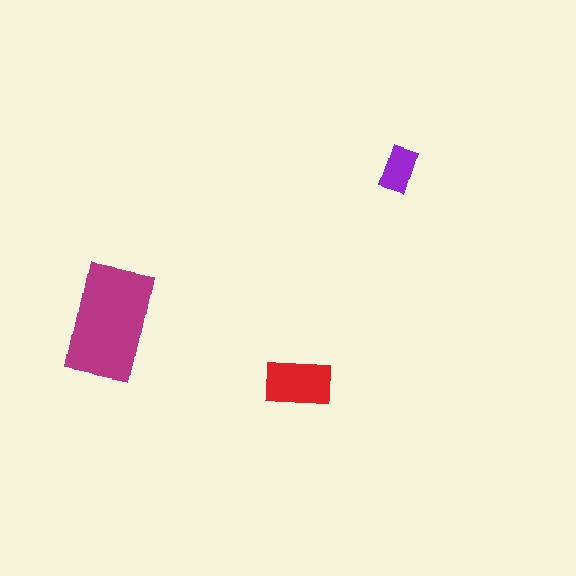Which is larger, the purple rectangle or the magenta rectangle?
The magenta one.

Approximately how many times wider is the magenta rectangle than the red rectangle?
About 1.5 times wider.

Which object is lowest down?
The red rectangle is bottommost.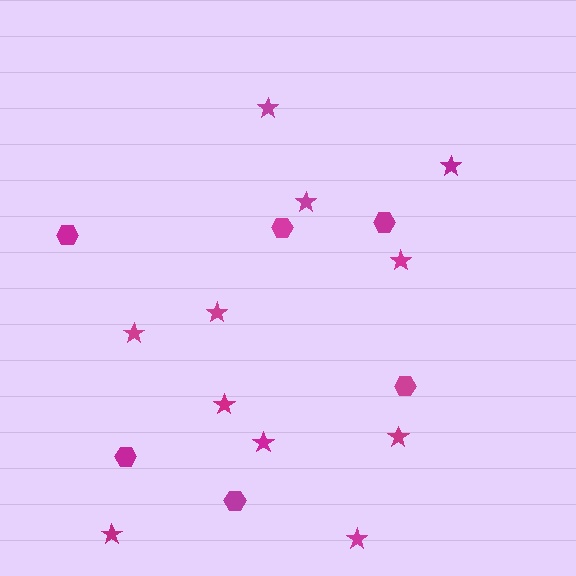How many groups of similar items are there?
There are 2 groups: one group of hexagons (6) and one group of stars (11).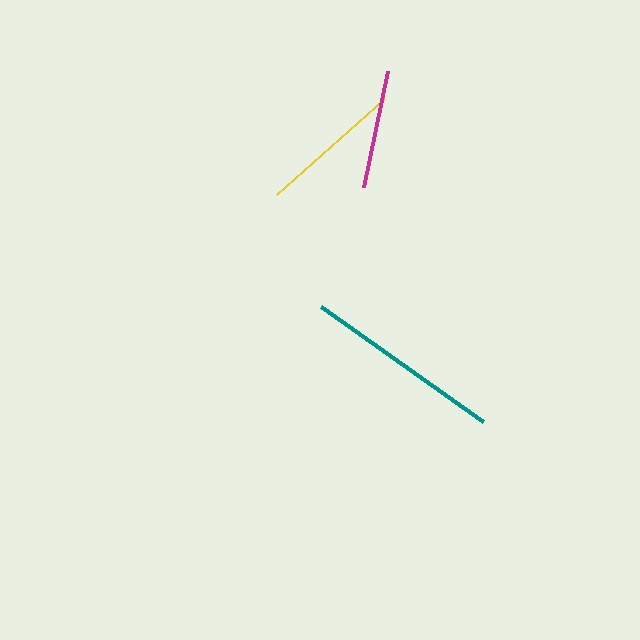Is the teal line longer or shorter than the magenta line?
The teal line is longer than the magenta line.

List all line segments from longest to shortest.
From longest to shortest: teal, yellow, magenta.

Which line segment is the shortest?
The magenta line is the shortest at approximately 119 pixels.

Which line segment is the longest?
The teal line is the longest at approximately 199 pixels.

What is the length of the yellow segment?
The yellow segment is approximately 144 pixels long.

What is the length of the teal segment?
The teal segment is approximately 199 pixels long.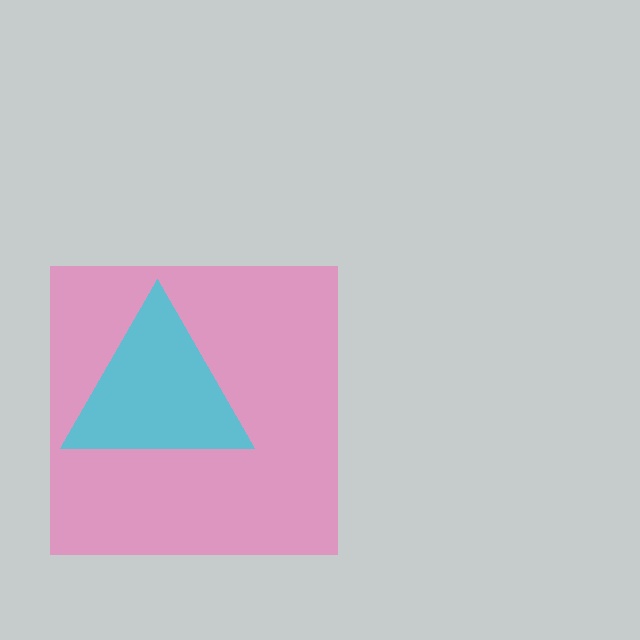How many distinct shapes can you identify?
There are 2 distinct shapes: a pink square, a cyan triangle.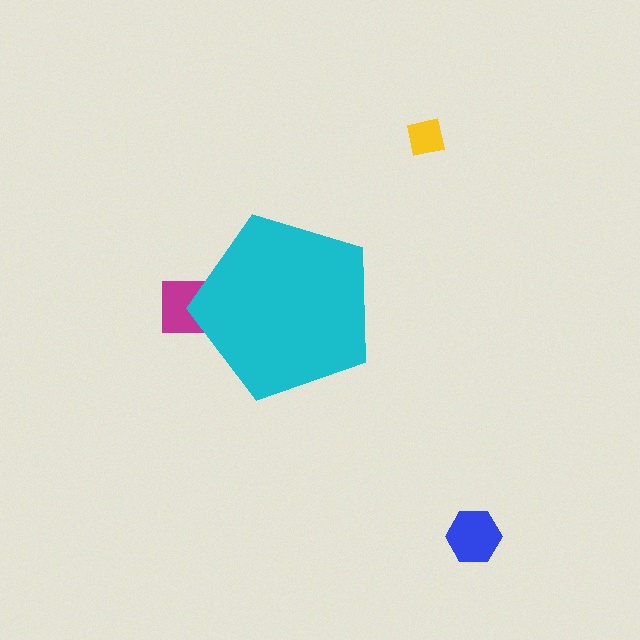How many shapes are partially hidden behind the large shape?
1 shape is partially hidden.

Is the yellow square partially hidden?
No, the yellow square is fully visible.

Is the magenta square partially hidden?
Yes, the magenta square is partially hidden behind the cyan pentagon.